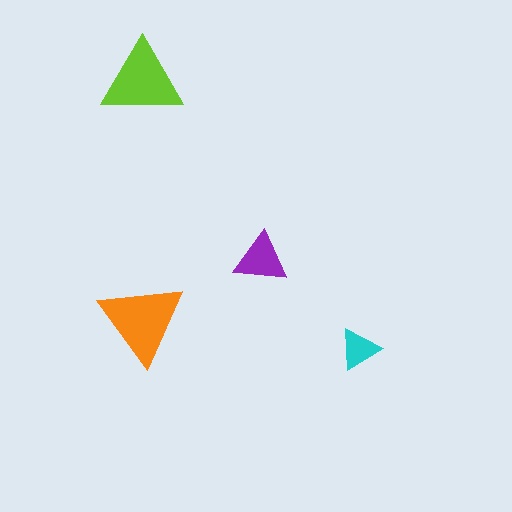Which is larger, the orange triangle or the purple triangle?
The orange one.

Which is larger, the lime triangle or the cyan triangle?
The lime one.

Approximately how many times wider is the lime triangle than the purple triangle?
About 1.5 times wider.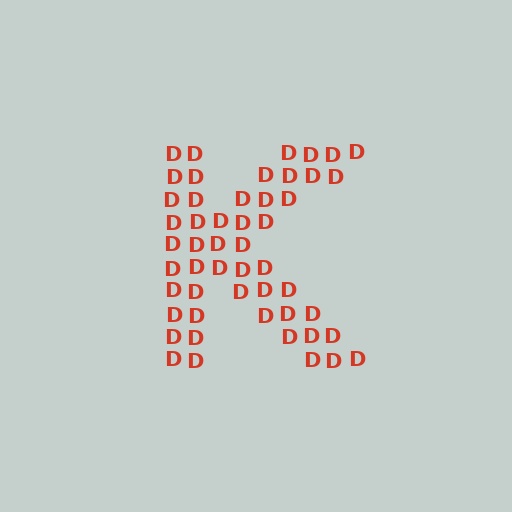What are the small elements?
The small elements are letter D's.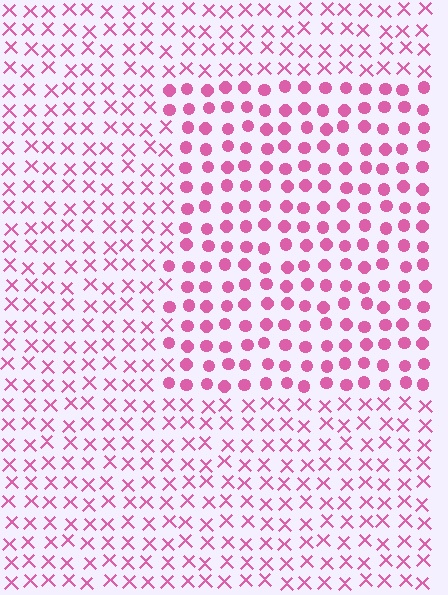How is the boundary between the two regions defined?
The boundary is defined by a change in element shape: circles inside vs. X marks outside. All elements share the same color and spacing.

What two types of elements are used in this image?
The image uses circles inside the rectangle region and X marks outside it.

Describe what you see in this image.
The image is filled with small pink elements arranged in a uniform grid. A rectangle-shaped region contains circles, while the surrounding area contains X marks. The boundary is defined purely by the change in element shape.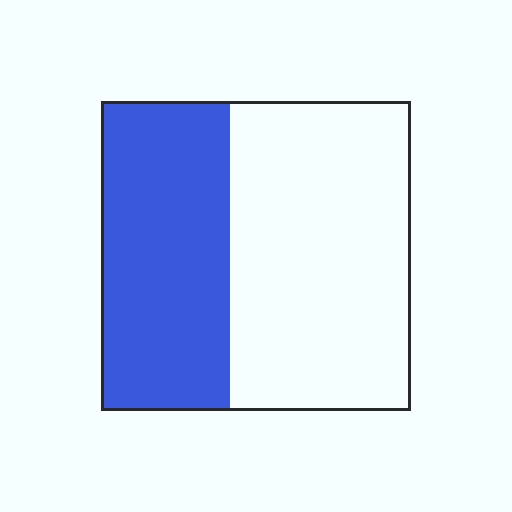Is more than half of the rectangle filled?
No.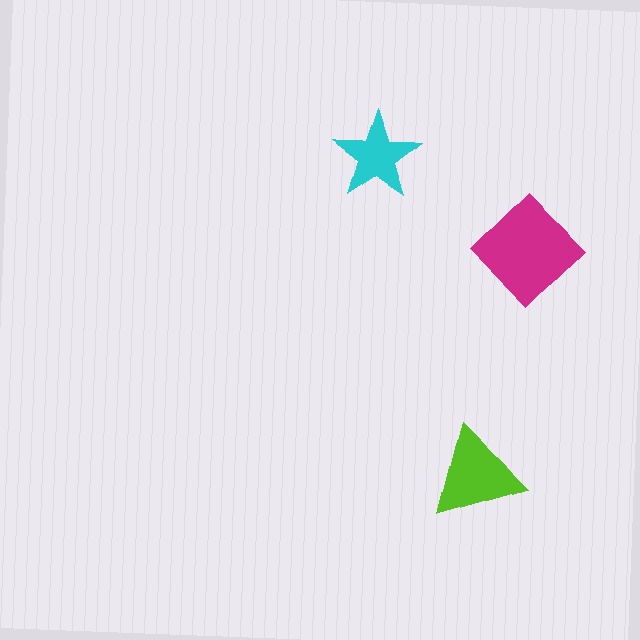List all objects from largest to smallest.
The magenta diamond, the lime triangle, the cyan star.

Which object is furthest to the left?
The cyan star is leftmost.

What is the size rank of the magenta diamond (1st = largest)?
1st.